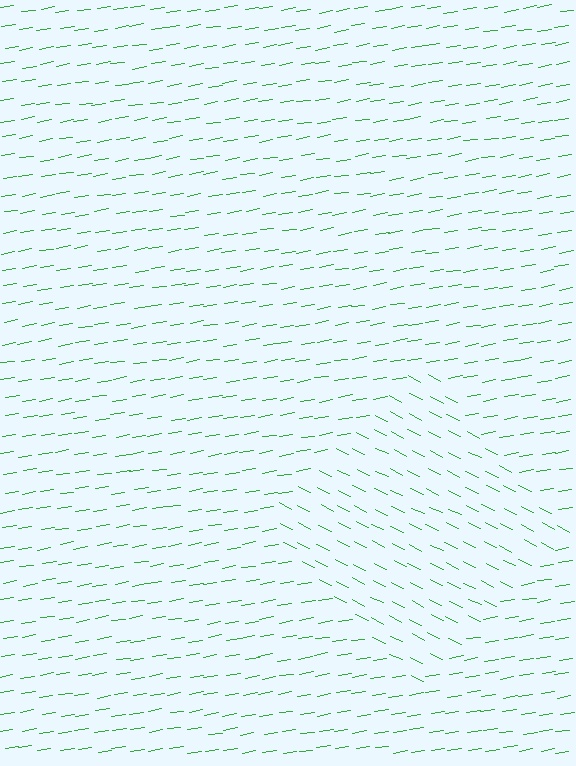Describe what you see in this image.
The image is filled with small green line segments. A diamond region in the image has lines oriented differently from the surrounding lines, creating a visible texture boundary.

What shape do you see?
I see a diamond.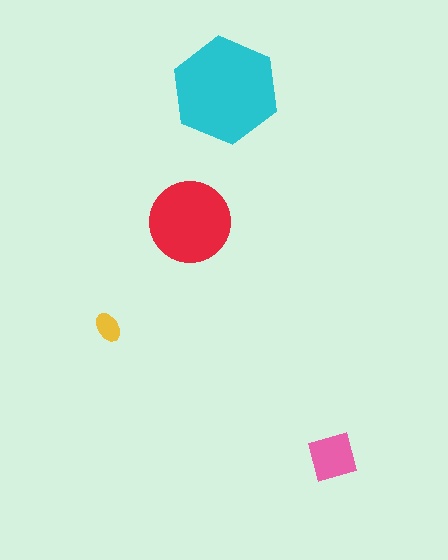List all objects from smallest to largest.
The yellow ellipse, the pink square, the red circle, the cyan hexagon.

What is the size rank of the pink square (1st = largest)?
3rd.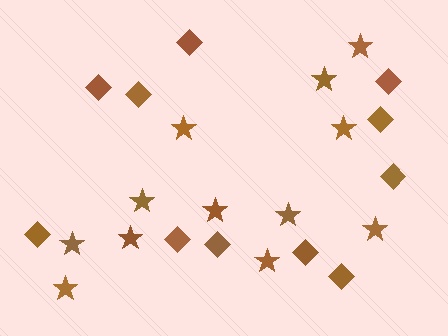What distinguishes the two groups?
There are 2 groups: one group of diamonds (11) and one group of stars (12).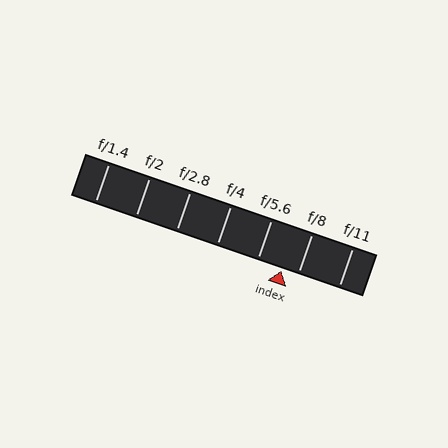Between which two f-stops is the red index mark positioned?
The index mark is between f/5.6 and f/8.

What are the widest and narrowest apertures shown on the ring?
The widest aperture shown is f/1.4 and the narrowest is f/11.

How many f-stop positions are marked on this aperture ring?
There are 7 f-stop positions marked.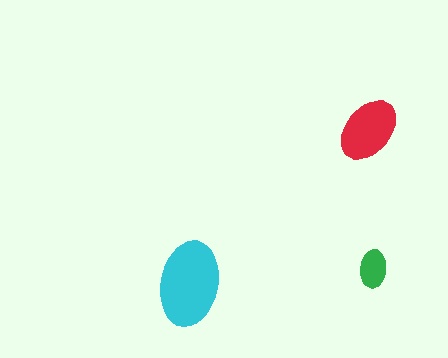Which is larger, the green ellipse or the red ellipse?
The red one.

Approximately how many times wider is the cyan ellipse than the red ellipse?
About 1.5 times wider.